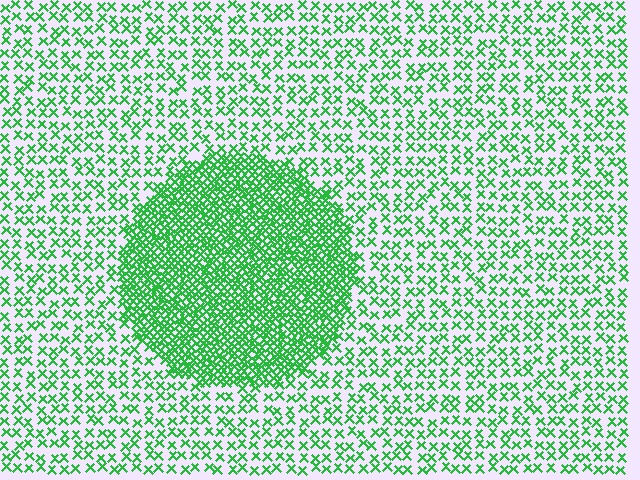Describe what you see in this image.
The image contains small green elements arranged at two different densities. A circle-shaped region is visible where the elements are more densely packed than the surrounding area.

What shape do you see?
I see a circle.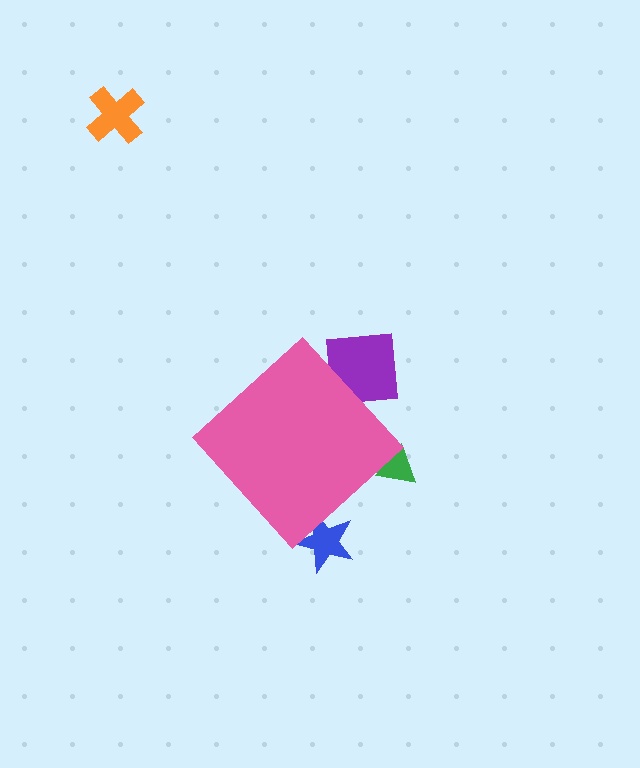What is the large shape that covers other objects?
A pink diamond.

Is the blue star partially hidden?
Yes, the blue star is partially hidden behind the pink diamond.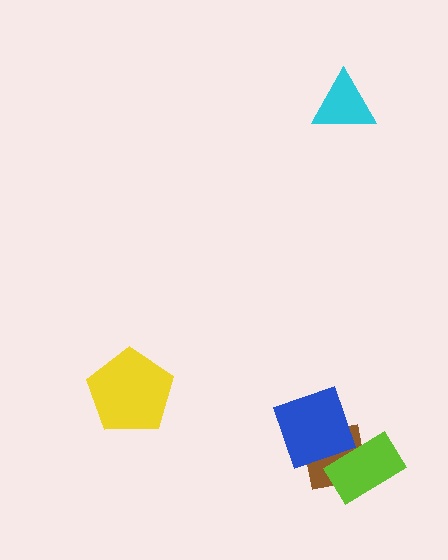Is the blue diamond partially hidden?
Yes, it is partially covered by another shape.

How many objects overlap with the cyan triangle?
0 objects overlap with the cyan triangle.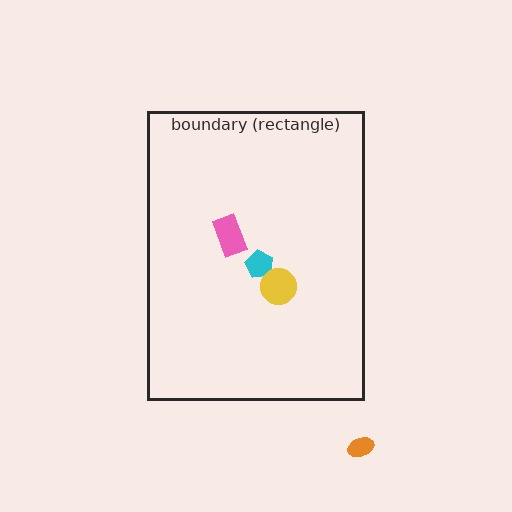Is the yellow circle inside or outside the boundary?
Inside.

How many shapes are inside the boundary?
3 inside, 1 outside.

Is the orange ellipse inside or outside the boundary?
Outside.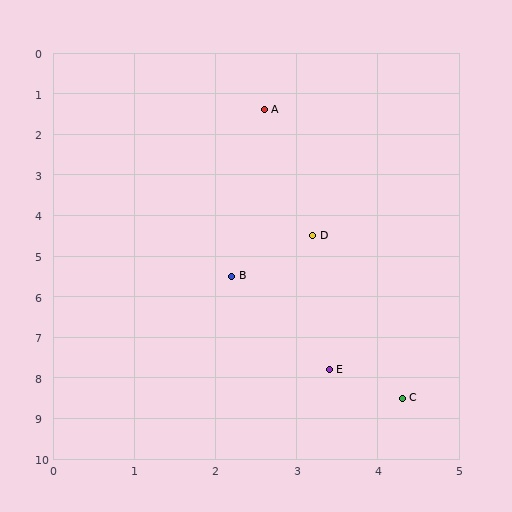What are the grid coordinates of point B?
Point B is at approximately (2.2, 5.5).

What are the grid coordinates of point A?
Point A is at approximately (2.6, 1.4).